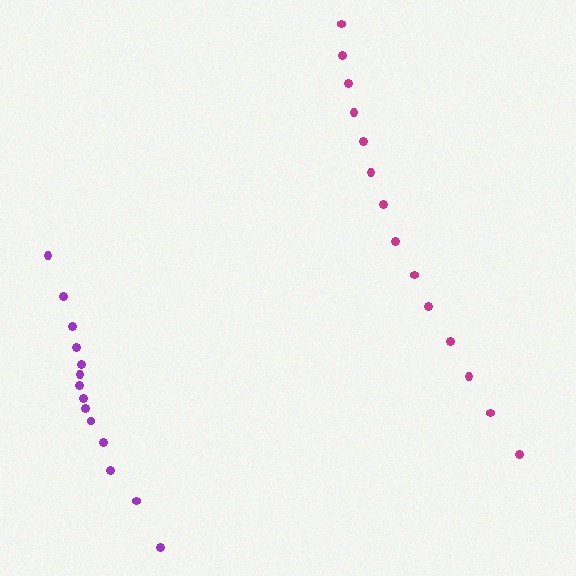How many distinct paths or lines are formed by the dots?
There are 2 distinct paths.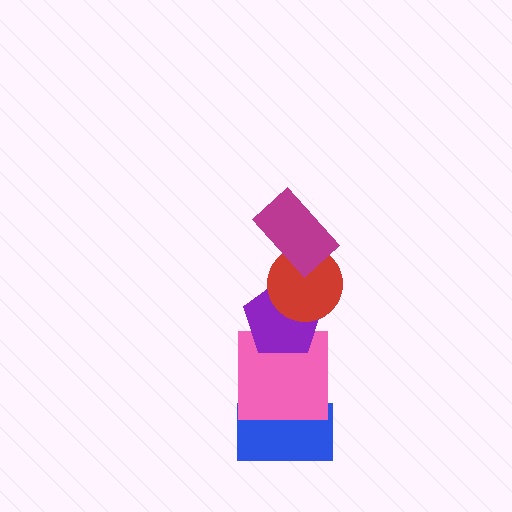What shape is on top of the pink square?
The purple pentagon is on top of the pink square.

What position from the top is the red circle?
The red circle is 2nd from the top.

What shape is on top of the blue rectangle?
The pink square is on top of the blue rectangle.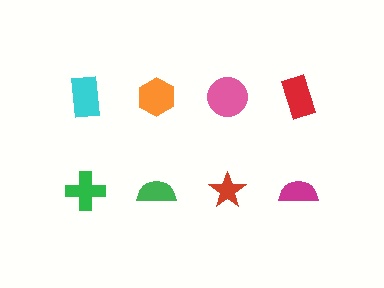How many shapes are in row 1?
4 shapes.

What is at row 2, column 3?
A red star.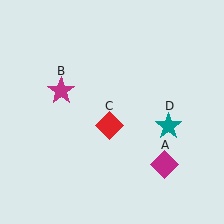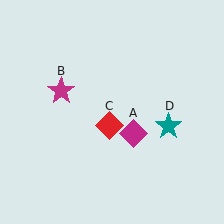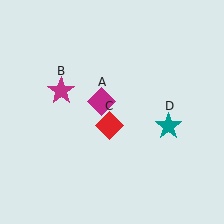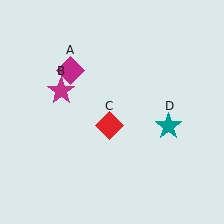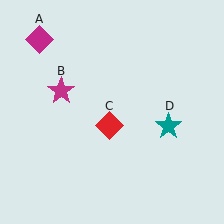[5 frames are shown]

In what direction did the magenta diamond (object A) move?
The magenta diamond (object A) moved up and to the left.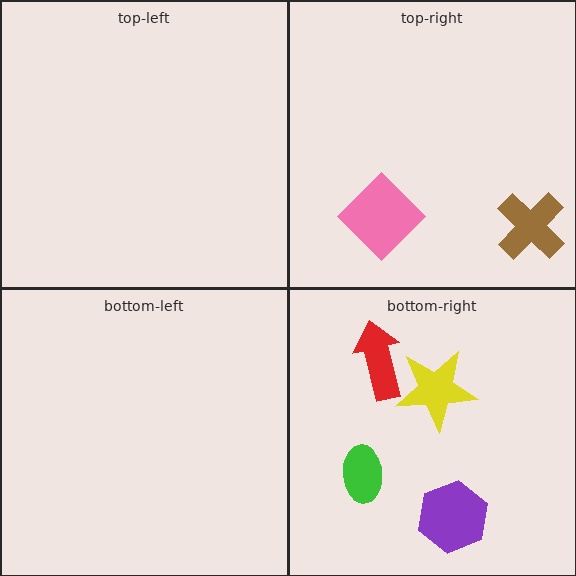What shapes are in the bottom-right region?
The green ellipse, the purple hexagon, the yellow star, the red arrow.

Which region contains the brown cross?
The top-right region.